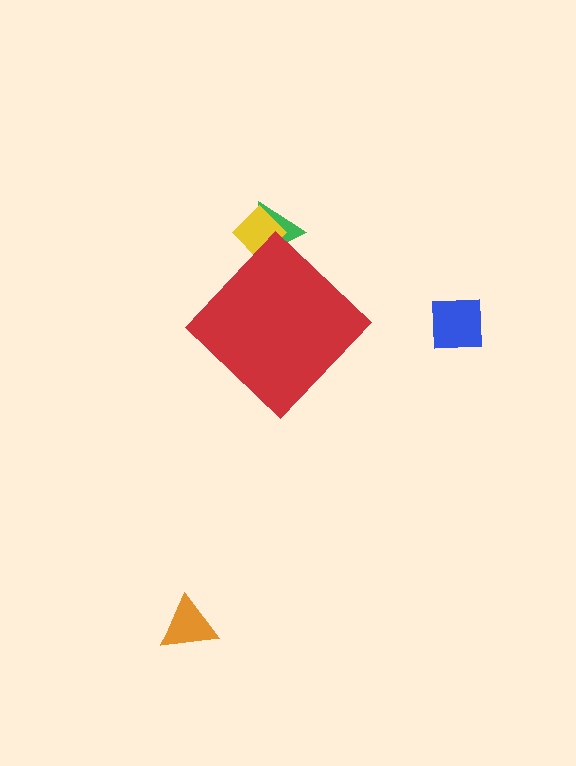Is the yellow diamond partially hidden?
Yes, the yellow diamond is partially hidden behind the red diamond.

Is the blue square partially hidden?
No, the blue square is fully visible.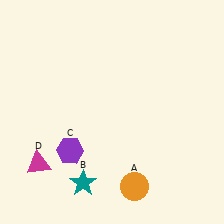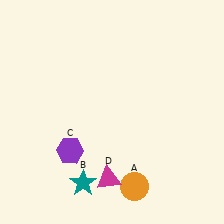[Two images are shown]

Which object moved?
The magenta triangle (D) moved right.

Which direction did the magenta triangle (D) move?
The magenta triangle (D) moved right.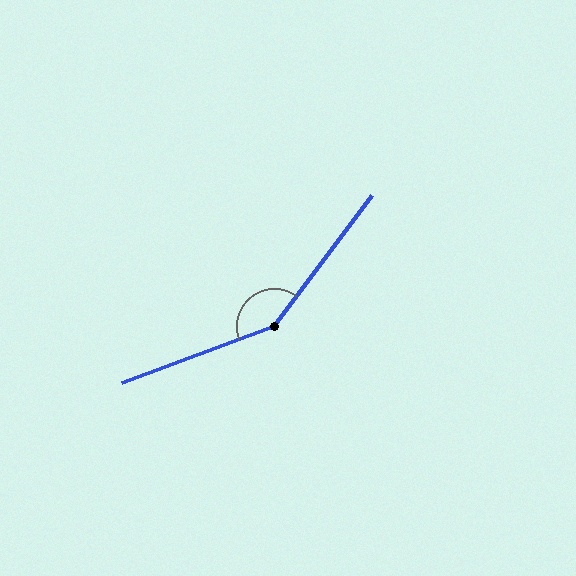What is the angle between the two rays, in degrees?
Approximately 147 degrees.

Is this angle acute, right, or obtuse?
It is obtuse.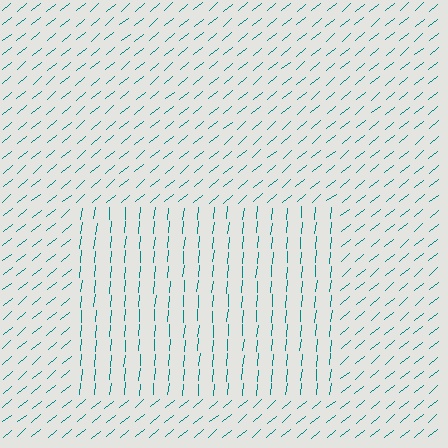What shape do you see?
I see a rectangle.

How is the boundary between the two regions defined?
The boundary is defined purely by a change in line orientation (approximately 45 degrees difference). All lines are the same color and thickness.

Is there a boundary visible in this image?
Yes, there is a texture boundary formed by a change in line orientation.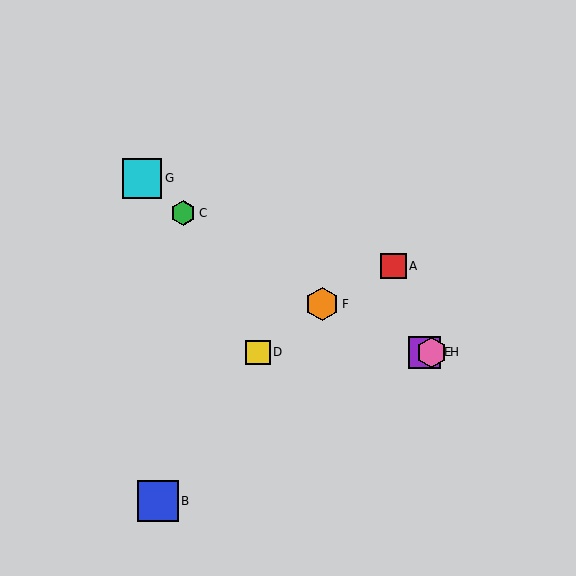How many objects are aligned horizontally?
3 objects (D, E, H) are aligned horizontally.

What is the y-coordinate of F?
Object F is at y≈304.